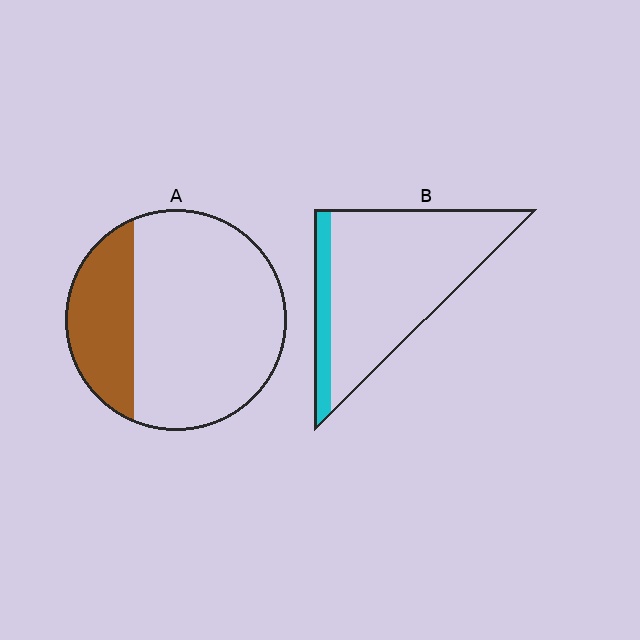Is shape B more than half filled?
No.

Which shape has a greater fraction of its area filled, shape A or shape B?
Shape A.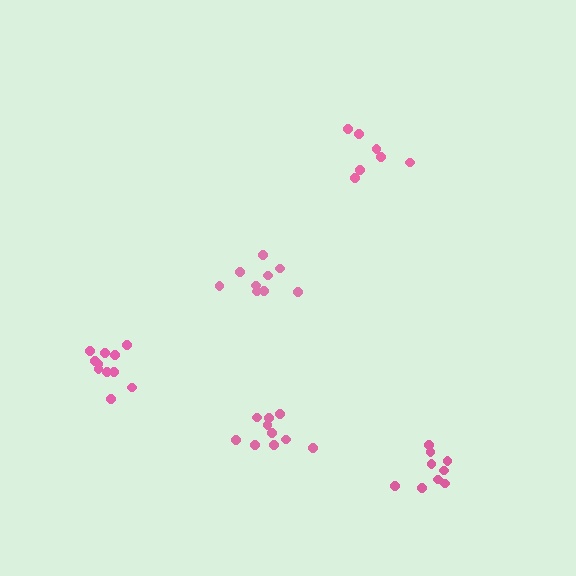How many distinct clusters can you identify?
There are 5 distinct clusters.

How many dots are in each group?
Group 1: 9 dots, Group 2: 9 dots, Group 3: 10 dots, Group 4: 11 dots, Group 5: 7 dots (46 total).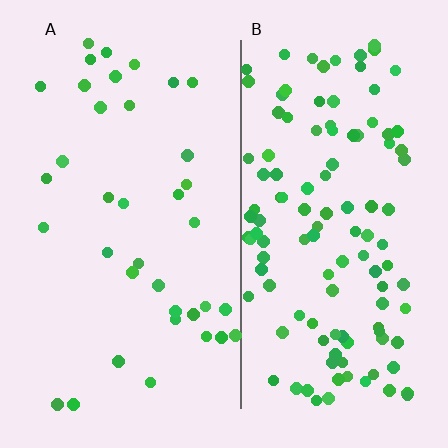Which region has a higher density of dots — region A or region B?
B (the right).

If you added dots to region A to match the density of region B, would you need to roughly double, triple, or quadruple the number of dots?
Approximately triple.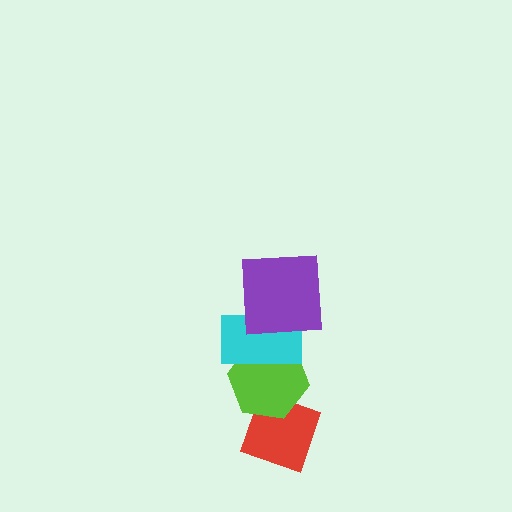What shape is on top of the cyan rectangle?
The purple square is on top of the cyan rectangle.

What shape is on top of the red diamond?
The lime hexagon is on top of the red diamond.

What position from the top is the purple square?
The purple square is 1st from the top.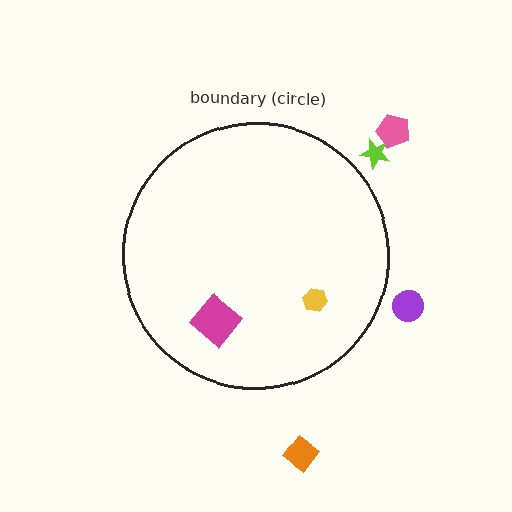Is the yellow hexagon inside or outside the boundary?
Inside.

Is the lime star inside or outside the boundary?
Outside.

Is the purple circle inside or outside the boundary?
Outside.